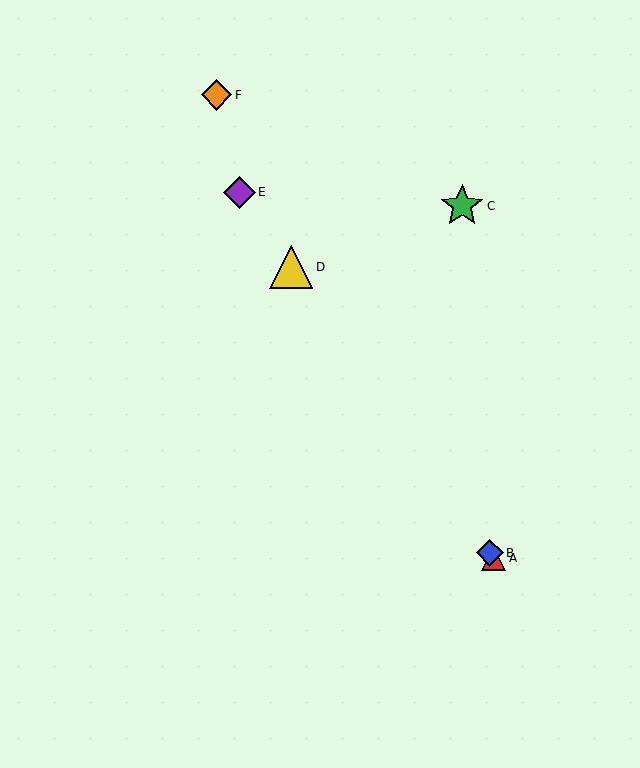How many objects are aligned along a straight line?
4 objects (A, B, D, E) are aligned along a straight line.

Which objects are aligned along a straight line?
Objects A, B, D, E are aligned along a straight line.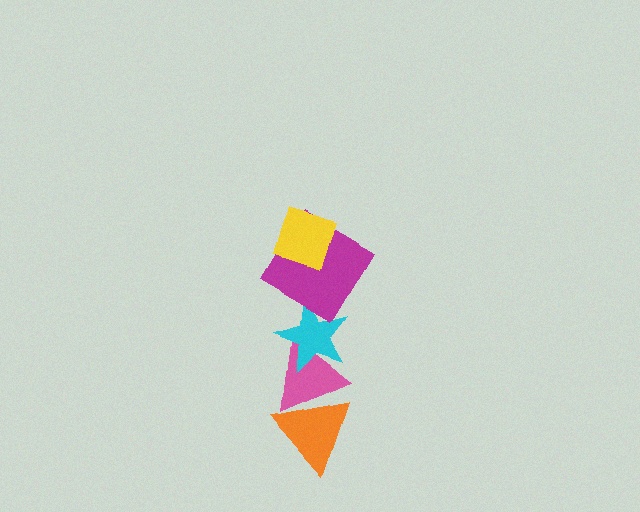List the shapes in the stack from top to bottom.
From top to bottom: the yellow diamond, the magenta diamond, the cyan star, the pink triangle, the orange triangle.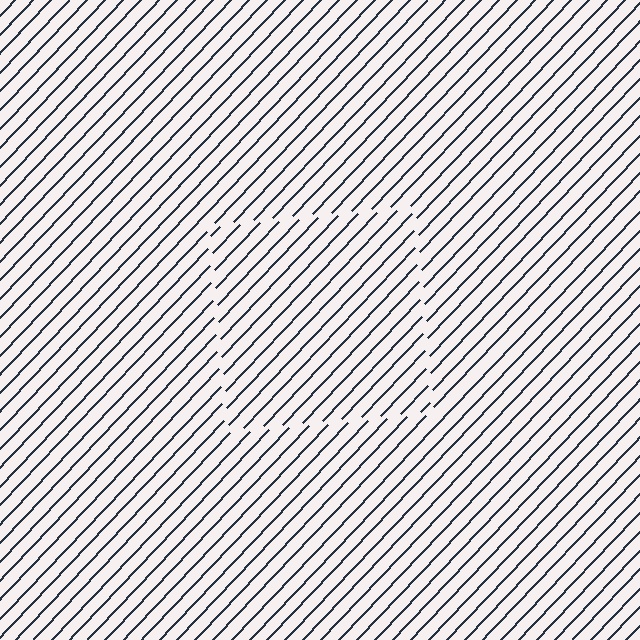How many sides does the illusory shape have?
4 sides — the line-ends trace a square.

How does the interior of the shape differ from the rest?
The interior of the shape contains the same grating, shifted by half a period — the contour is defined by the phase discontinuity where line-ends from the inner and outer gratings abut.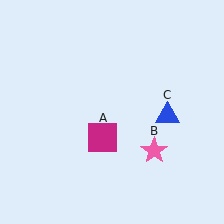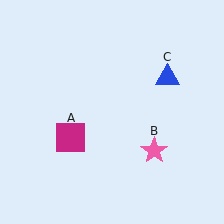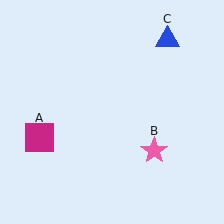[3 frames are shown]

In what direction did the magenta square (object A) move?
The magenta square (object A) moved left.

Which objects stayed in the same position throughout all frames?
Pink star (object B) remained stationary.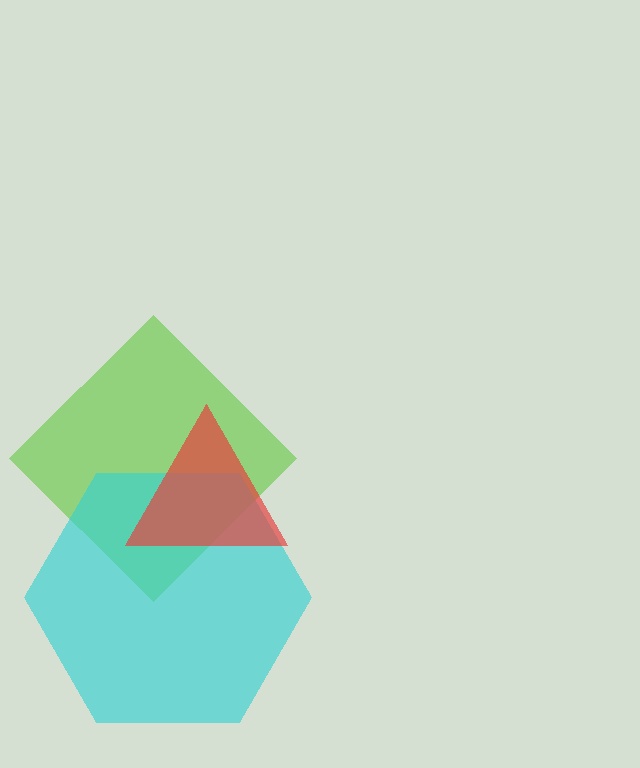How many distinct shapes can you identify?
There are 3 distinct shapes: a lime diamond, a cyan hexagon, a red triangle.